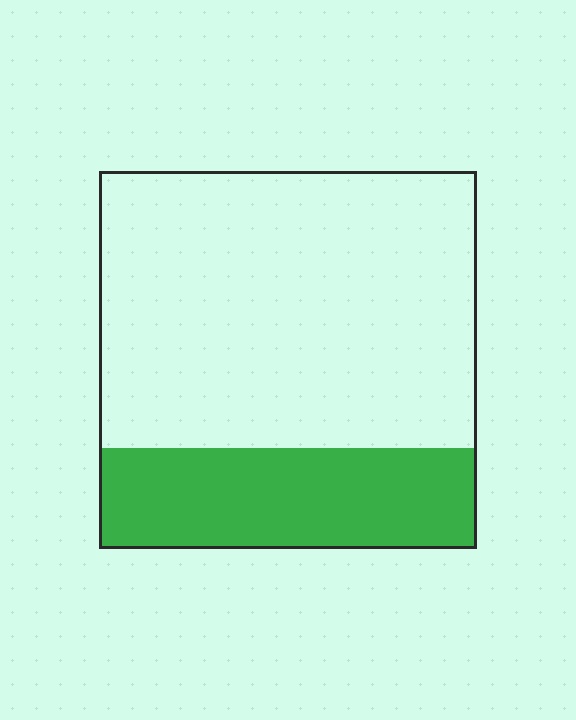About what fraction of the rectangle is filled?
About one quarter (1/4).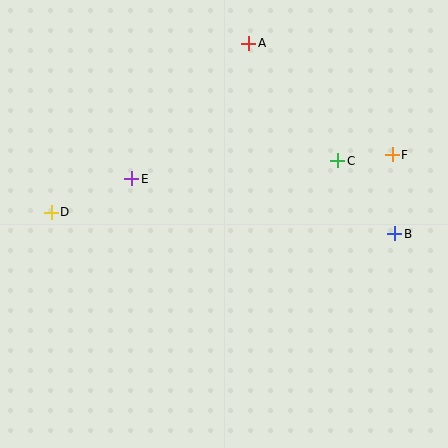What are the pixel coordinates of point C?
Point C is at (338, 161).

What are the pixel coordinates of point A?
Point A is at (249, 43).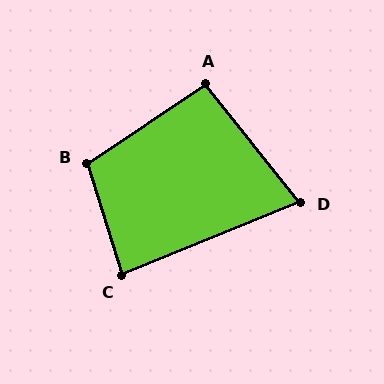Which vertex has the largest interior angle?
B, at approximately 106 degrees.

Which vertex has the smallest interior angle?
D, at approximately 74 degrees.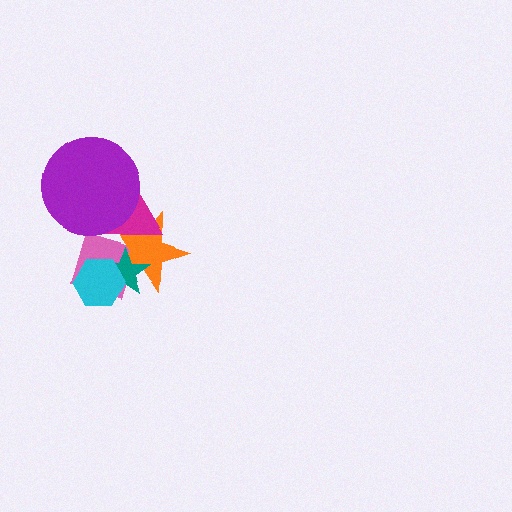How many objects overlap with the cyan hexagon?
3 objects overlap with the cyan hexagon.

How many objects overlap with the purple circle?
1 object overlaps with the purple circle.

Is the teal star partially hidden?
Yes, it is partially covered by another shape.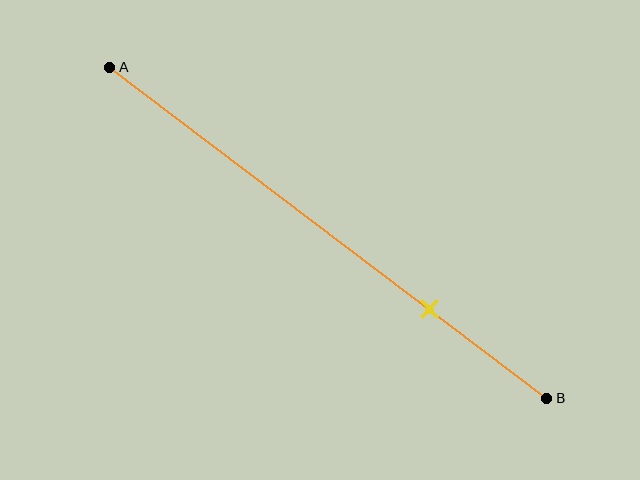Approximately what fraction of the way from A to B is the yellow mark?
The yellow mark is approximately 75% of the way from A to B.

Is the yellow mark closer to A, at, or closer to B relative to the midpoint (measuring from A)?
The yellow mark is closer to point B than the midpoint of segment AB.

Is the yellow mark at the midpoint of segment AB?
No, the mark is at about 75% from A, not at the 50% midpoint.